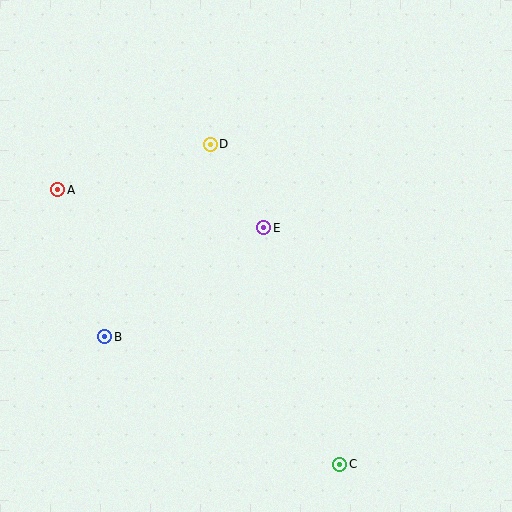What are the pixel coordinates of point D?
Point D is at (210, 144).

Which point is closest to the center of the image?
Point E at (264, 228) is closest to the center.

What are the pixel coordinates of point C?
Point C is at (340, 464).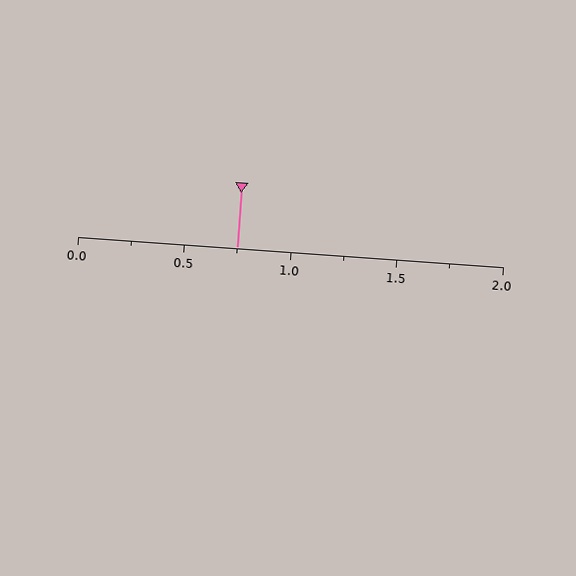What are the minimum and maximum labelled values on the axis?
The axis runs from 0.0 to 2.0.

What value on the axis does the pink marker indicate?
The marker indicates approximately 0.75.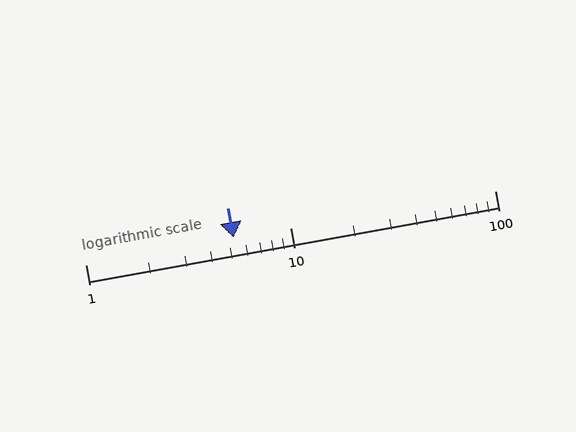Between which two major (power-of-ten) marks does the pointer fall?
The pointer is between 1 and 10.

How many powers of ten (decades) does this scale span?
The scale spans 2 decades, from 1 to 100.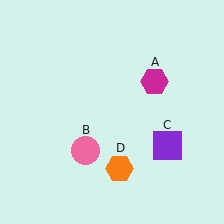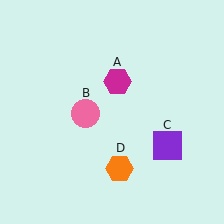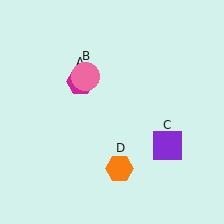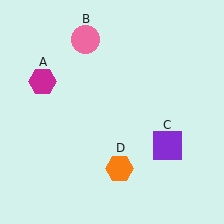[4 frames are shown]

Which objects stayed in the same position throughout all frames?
Purple square (object C) and orange hexagon (object D) remained stationary.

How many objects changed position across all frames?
2 objects changed position: magenta hexagon (object A), pink circle (object B).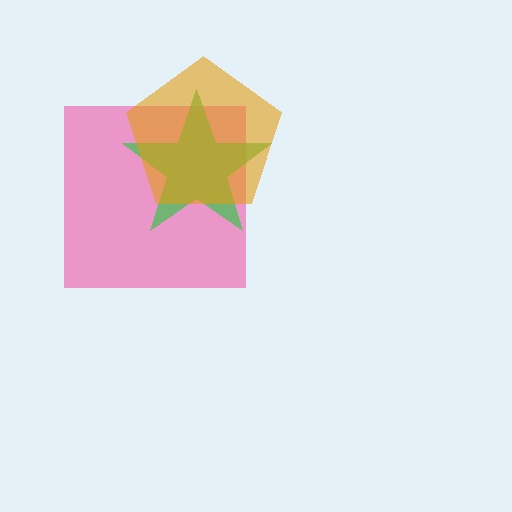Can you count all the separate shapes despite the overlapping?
Yes, there are 3 separate shapes.